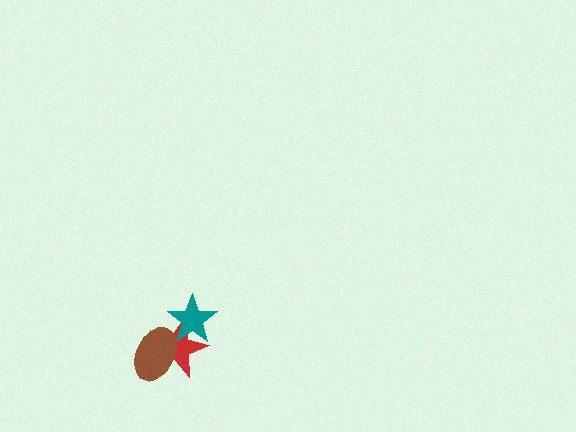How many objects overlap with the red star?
2 objects overlap with the red star.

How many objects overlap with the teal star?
1 object overlaps with the teal star.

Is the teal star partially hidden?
No, no other shape covers it.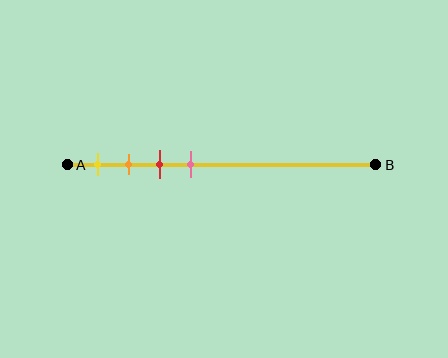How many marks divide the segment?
There are 4 marks dividing the segment.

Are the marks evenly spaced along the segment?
Yes, the marks are approximately evenly spaced.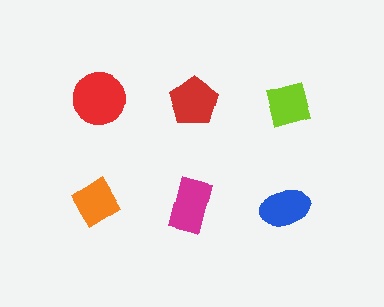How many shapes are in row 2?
3 shapes.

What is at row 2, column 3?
A blue ellipse.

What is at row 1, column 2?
A red pentagon.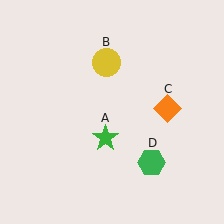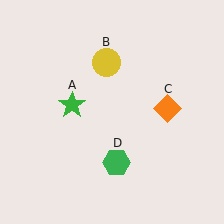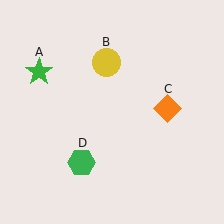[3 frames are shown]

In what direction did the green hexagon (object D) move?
The green hexagon (object D) moved left.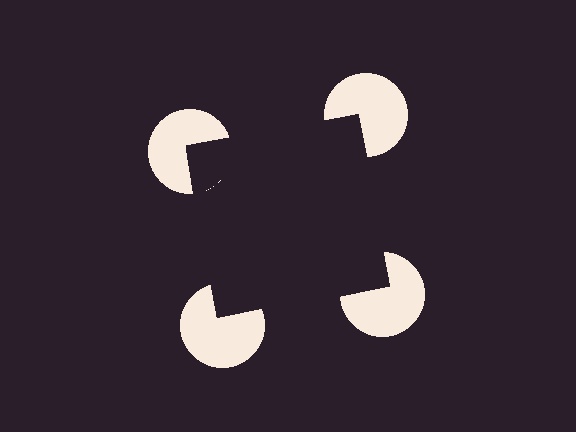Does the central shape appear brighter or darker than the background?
It typically appears slightly darker than the background, even though no actual brightness change is drawn.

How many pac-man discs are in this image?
There are 4 — one at each vertex of the illusory square.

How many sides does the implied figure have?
4 sides.